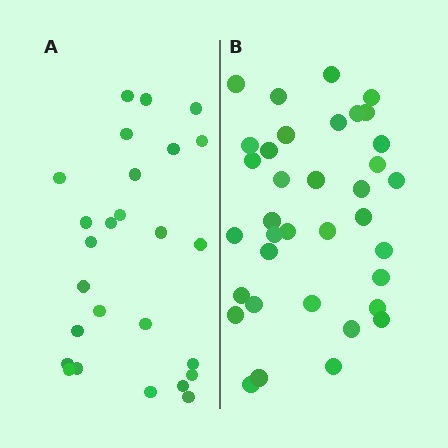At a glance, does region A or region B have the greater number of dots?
Region B (the right region) has more dots.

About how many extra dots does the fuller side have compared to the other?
Region B has roughly 10 or so more dots than region A.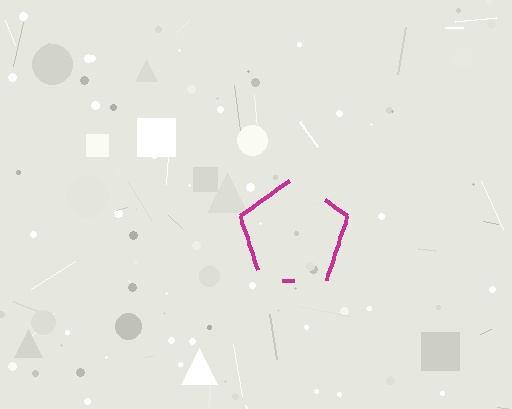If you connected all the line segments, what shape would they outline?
They would outline a pentagon.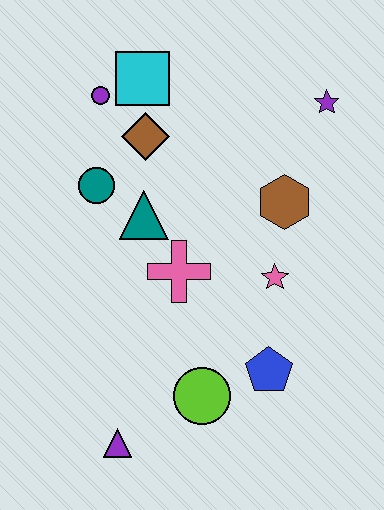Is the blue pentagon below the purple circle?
Yes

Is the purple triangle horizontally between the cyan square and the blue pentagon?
No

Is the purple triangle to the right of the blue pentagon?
No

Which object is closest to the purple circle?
The cyan square is closest to the purple circle.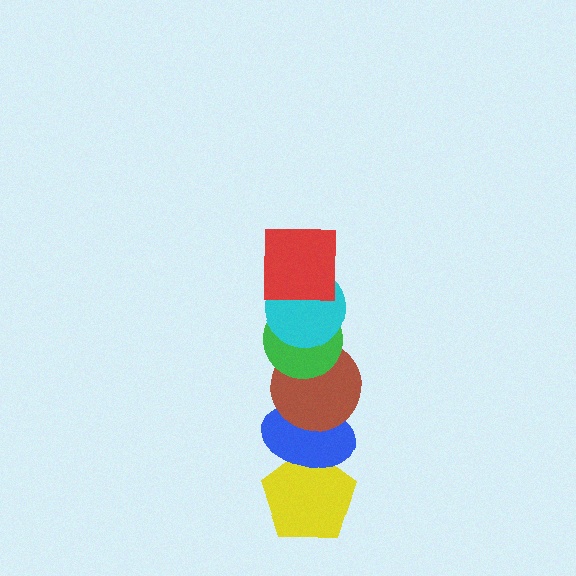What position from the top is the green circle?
The green circle is 3rd from the top.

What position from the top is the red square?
The red square is 1st from the top.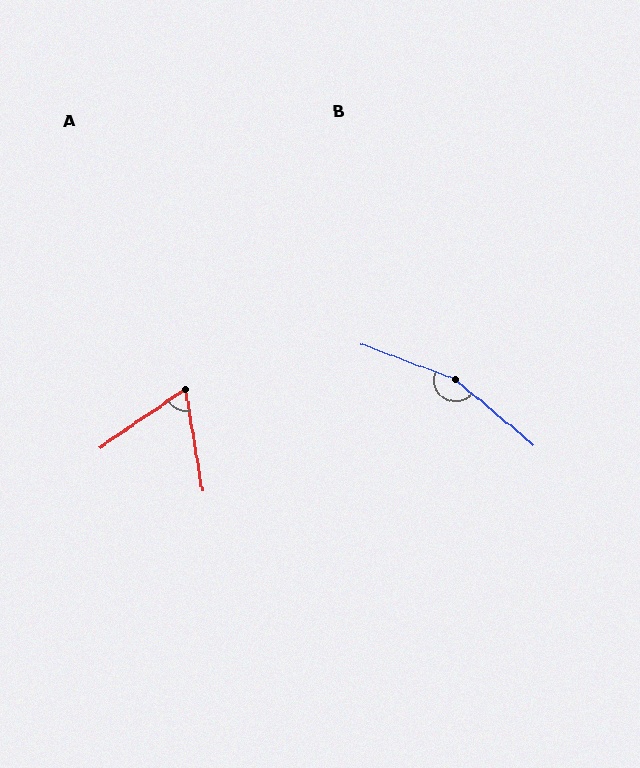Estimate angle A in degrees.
Approximately 65 degrees.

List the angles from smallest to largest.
A (65°), B (160°).